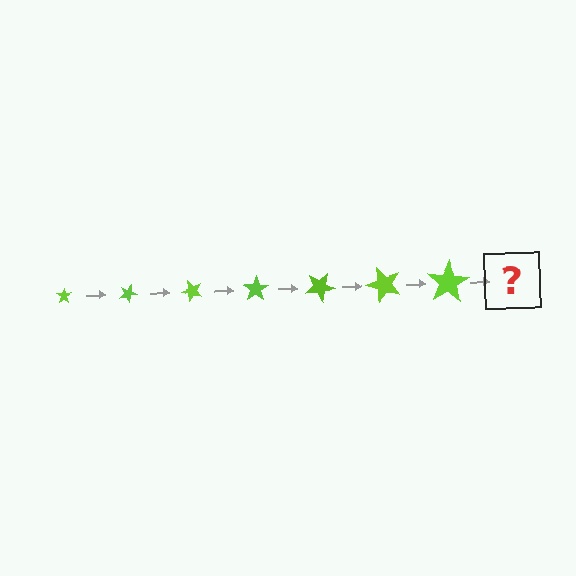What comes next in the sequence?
The next element should be a star, larger than the previous one and rotated 175 degrees from the start.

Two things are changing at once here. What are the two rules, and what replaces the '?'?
The two rules are that the star grows larger each step and it rotates 25 degrees each step. The '?' should be a star, larger than the previous one and rotated 175 degrees from the start.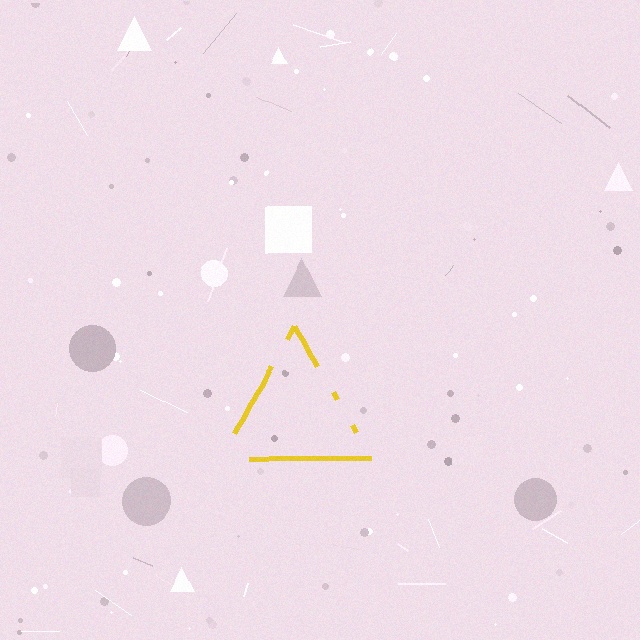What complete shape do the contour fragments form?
The contour fragments form a triangle.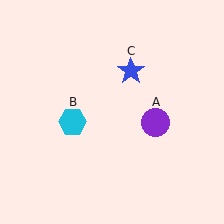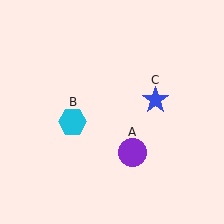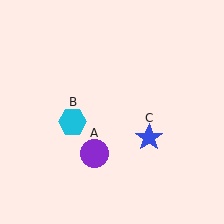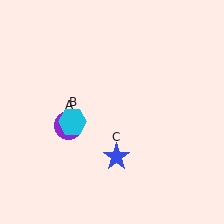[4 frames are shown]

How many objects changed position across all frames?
2 objects changed position: purple circle (object A), blue star (object C).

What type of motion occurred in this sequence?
The purple circle (object A), blue star (object C) rotated clockwise around the center of the scene.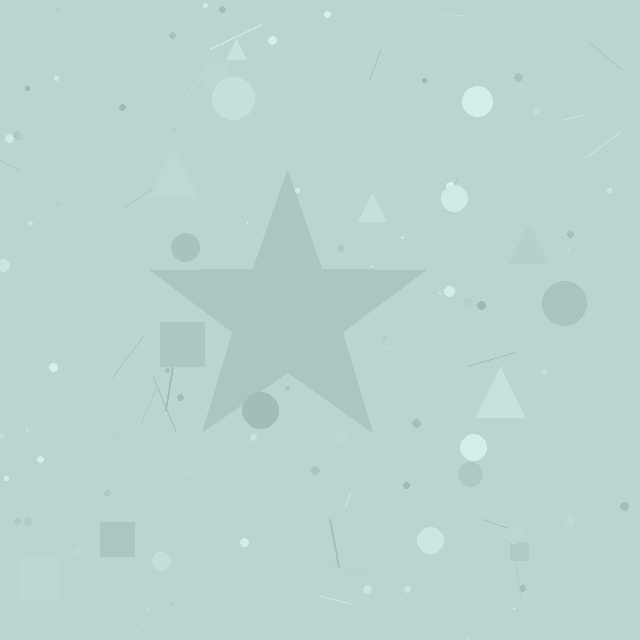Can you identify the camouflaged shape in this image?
The camouflaged shape is a star.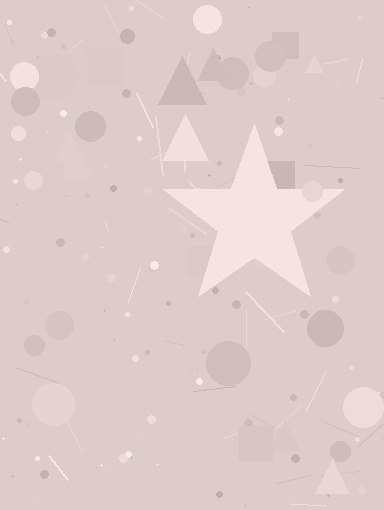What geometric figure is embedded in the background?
A star is embedded in the background.